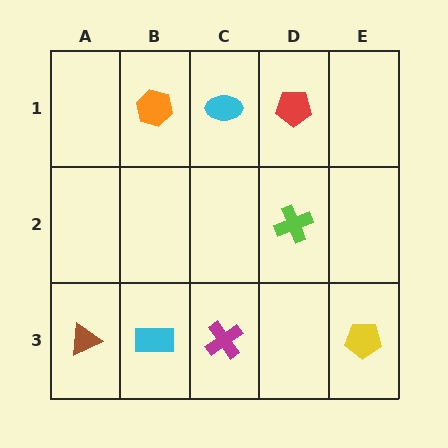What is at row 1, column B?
An orange hexagon.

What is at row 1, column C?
A cyan ellipse.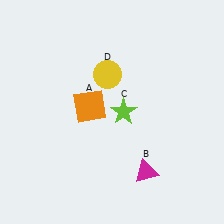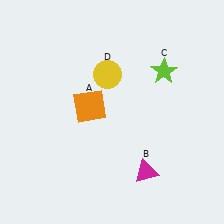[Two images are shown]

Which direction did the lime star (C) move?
The lime star (C) moved up.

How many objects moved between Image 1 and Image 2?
1 object moved between the two images.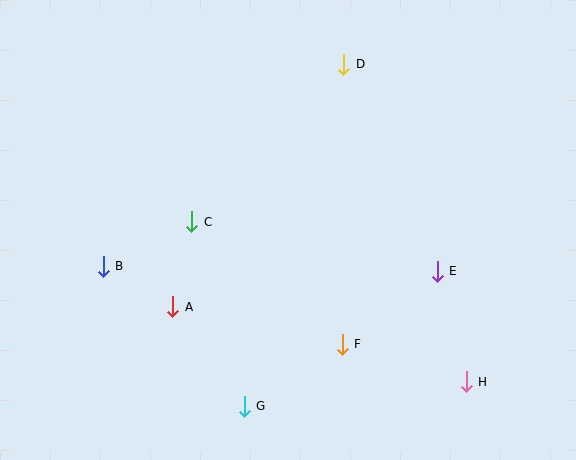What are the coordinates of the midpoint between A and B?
The midpoint between A and B is at (138, 286).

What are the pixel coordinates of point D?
Point D is at (344, 64).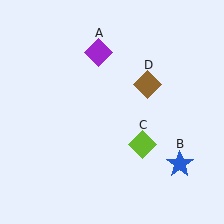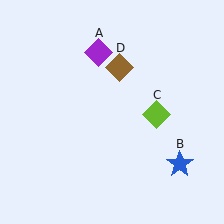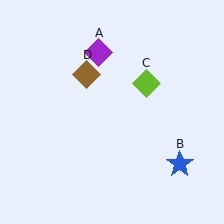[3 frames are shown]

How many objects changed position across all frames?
2 objects changed position: lime diamond (object C), brown diamond (object D).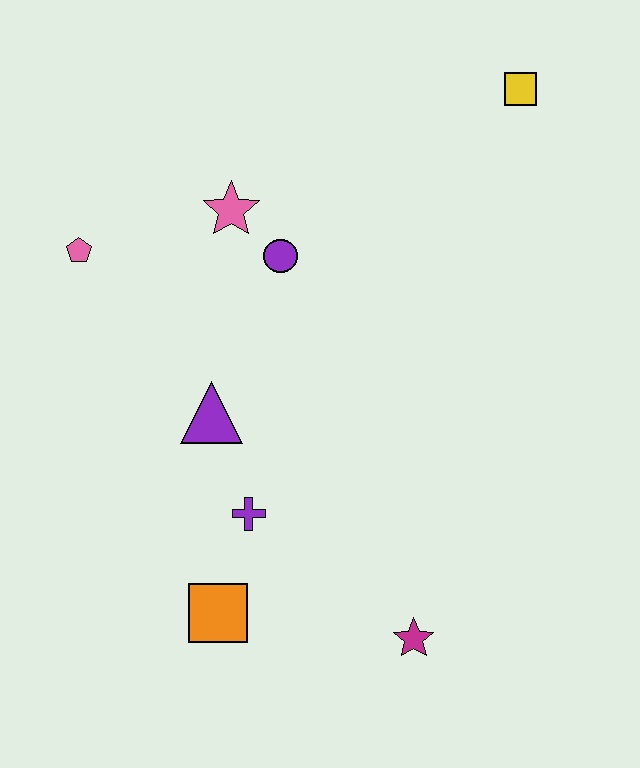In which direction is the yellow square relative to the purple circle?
The yellow square is to the right of the purple circle.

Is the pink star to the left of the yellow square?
Yes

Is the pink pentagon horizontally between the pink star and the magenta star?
No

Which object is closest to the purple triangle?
The purple cross is closest to the purple triangle.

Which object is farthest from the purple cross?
The yellow square is farthest from the purple cross.